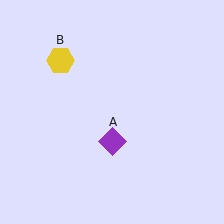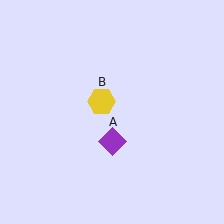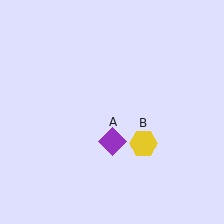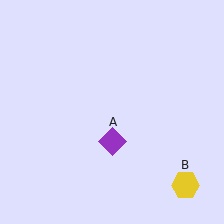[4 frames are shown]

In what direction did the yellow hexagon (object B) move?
The yellow hexagon (object B) moved down and to the right.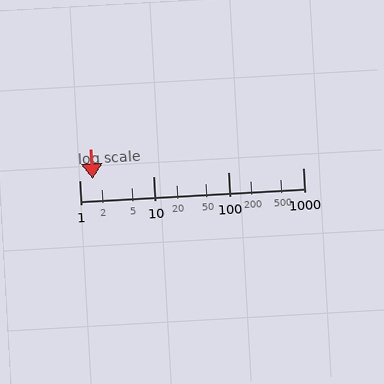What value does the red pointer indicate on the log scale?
The pointer indicates approximately 1.5.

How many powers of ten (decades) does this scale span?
The scale spans 3 decades, from 1 to 1000.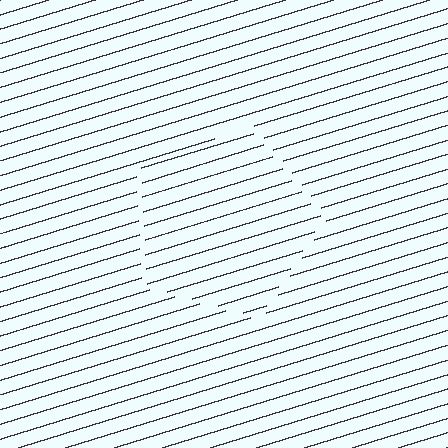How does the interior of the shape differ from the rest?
The interior of the shape contains the same grating, shifted by half a period — the contour is defined by the phase discontinuity where line-ends from the inner and outer gratings abut.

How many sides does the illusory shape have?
5 sides — the line-ends trace a pentagon.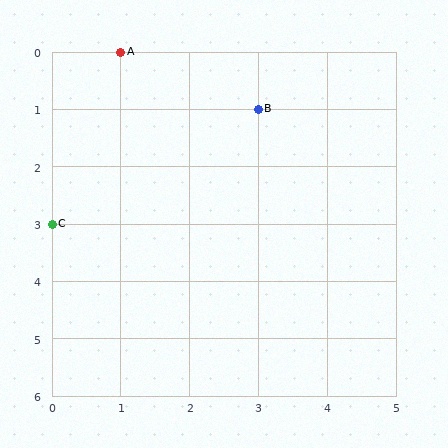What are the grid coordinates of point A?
Point A is at grid coordinates (1, 0).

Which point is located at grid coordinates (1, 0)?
Point A is at (1, 0).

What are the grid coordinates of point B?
Point B is at grid coordinates (3, 1).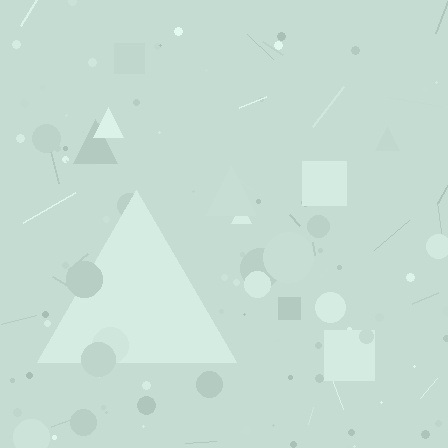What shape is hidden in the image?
A triangle is hidden in the image.